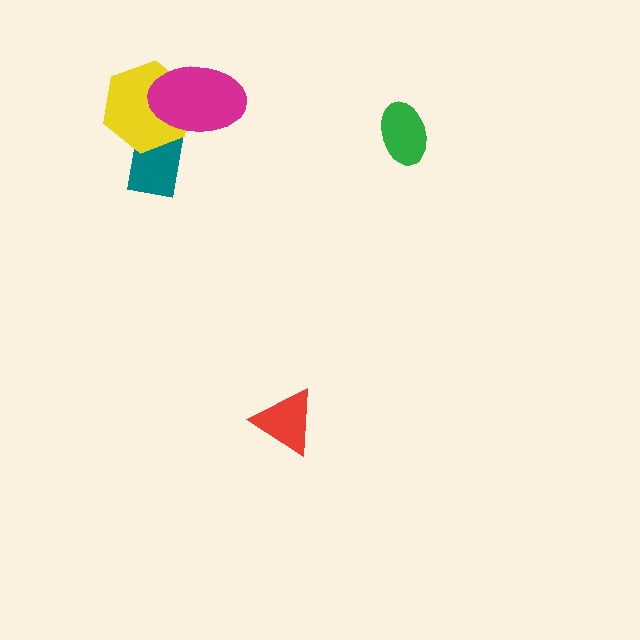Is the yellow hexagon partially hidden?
Yes, it is partially covered by another shape.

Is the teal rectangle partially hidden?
Yes, it is partially covered by another shape.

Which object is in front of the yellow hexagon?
The magenta ellipse is in front of the yellow hexagon.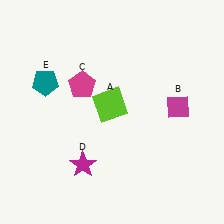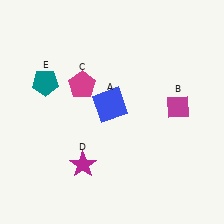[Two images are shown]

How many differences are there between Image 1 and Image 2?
There is 1 difference between the two images.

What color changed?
The square (A) changed from lime in Image 1 to blue in Image 2.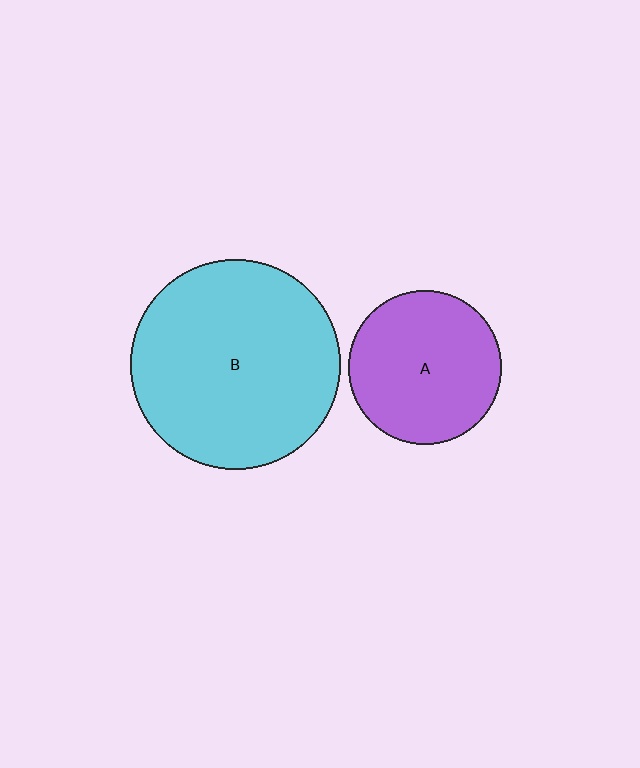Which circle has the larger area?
Circle B (cyan).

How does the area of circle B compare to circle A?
Approximately 1.9 times.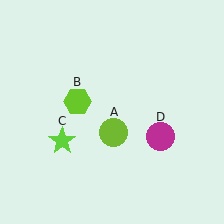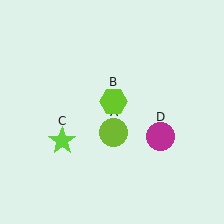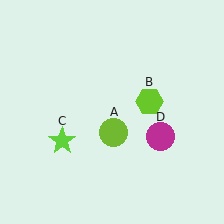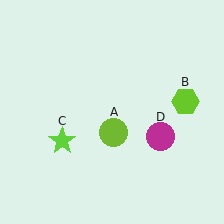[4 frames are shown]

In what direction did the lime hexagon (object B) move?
The lime hexagon (object B) moved right.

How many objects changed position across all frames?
1 object changed position: lime hexagon (object B).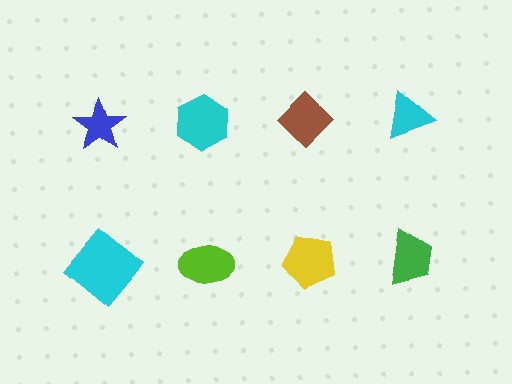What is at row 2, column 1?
A cyan diamond.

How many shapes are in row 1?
4 shapes.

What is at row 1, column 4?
A cyan triangle.